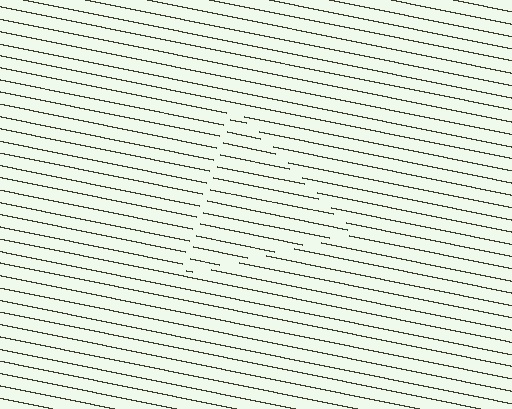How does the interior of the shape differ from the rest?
The interior of the shape contains the same grating, shifted by half a period — the contour is defined by the phase discontinuity where line-ends from the inner and outer gratings abut.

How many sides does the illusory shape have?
3 sides — the line-ends trace a triangle.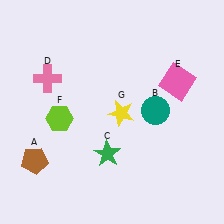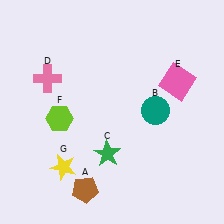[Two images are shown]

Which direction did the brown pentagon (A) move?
The brown pentagon (A) moved right.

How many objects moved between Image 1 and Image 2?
2 objects moved between the two images.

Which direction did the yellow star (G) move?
The yellow star (G) moved left.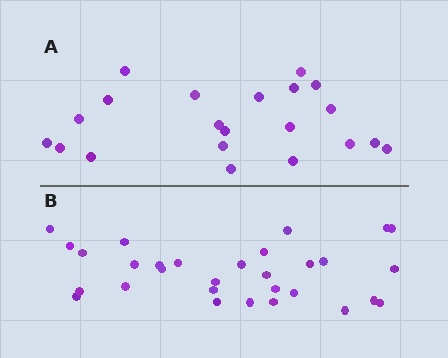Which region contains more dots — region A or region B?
Region B (the bottom region) has more dots.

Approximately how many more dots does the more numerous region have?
Region B has roughly 8 or so more dots than region A.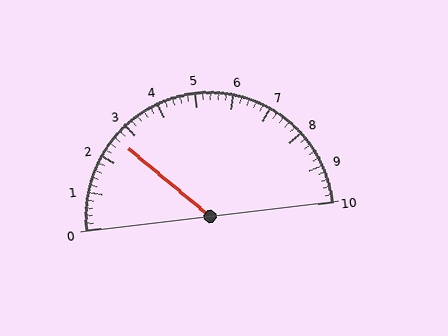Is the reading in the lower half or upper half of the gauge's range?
The reading is in the lower half of the range (0 to 10).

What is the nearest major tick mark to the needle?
The nearest major tick mark is 3.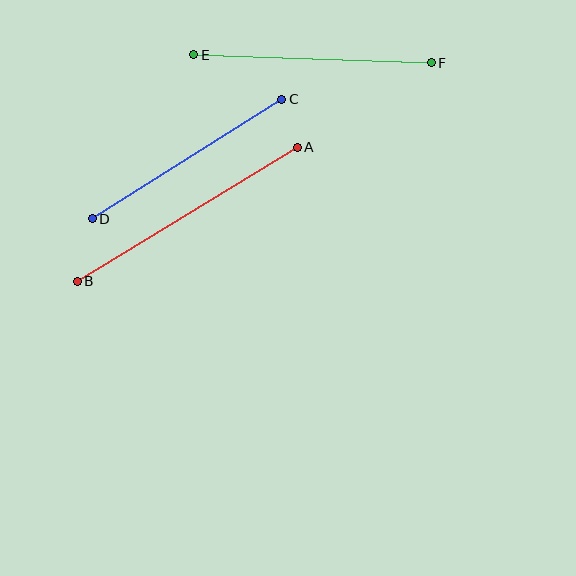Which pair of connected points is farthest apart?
Points A and B are farthest apart.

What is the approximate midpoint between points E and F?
The midpoint is at approximately (312, 59) pixels.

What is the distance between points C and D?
The distance is approximately 224 pixels.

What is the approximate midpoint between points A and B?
The midpoint is at approximately (187, 214) pixels.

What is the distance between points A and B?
The distance is approximately 258 pixels.